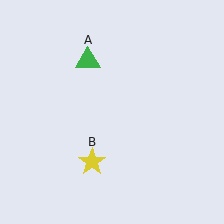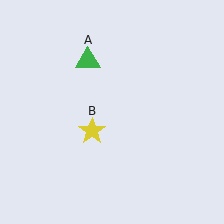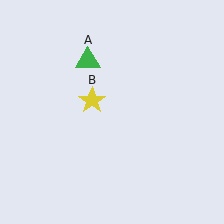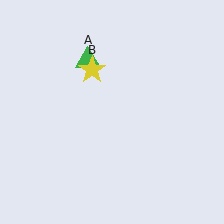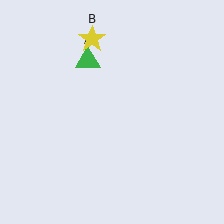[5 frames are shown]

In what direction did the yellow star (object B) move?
The yellow star (object B) moved up.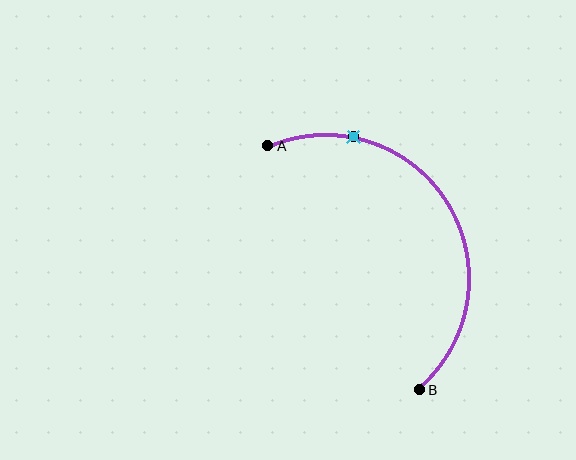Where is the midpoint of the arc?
The arc midpoint is the point on the curve farthest from the straight line joining A and B. It sits to the right of that line.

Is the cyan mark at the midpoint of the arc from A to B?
No. The cyan mark lies on the arc but is closer to endpoint A. The arc midpoint would be at the point on the curve equidistant along the arc from both A and B.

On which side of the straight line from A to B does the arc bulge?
The arc bulges to the right of the straight line connecting A and B.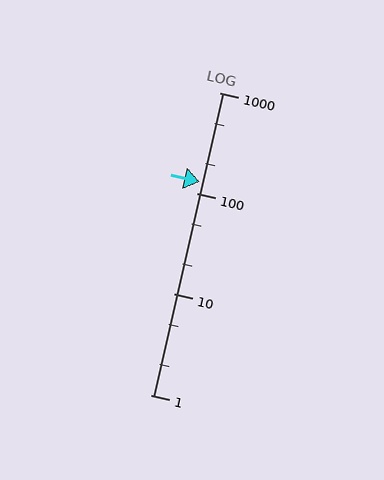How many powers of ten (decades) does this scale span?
The scale spans 3 decades, from 1 to 1000.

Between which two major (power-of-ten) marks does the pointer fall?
The pointer is between 100 and 1000.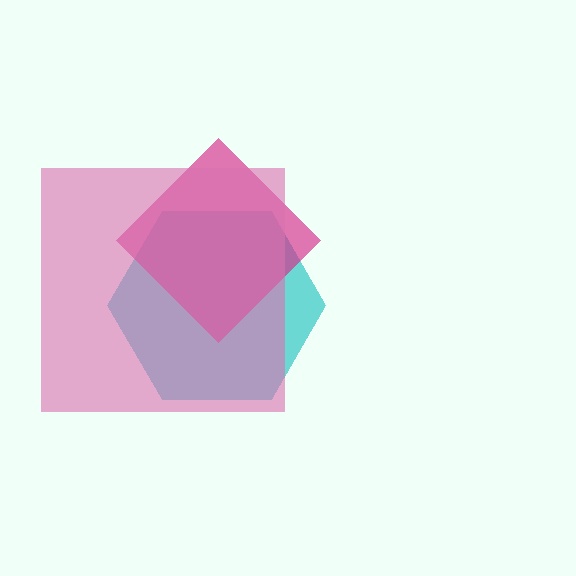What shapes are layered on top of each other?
The layered shapes are: a cyan hexagon, a magenta diamond, a pink square.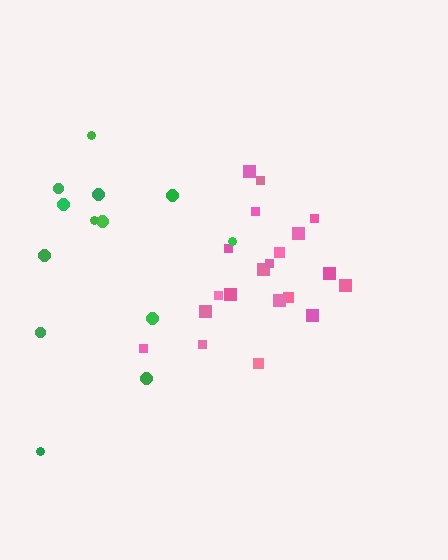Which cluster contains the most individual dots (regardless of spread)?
Pink (20).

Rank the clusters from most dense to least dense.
pink, green.